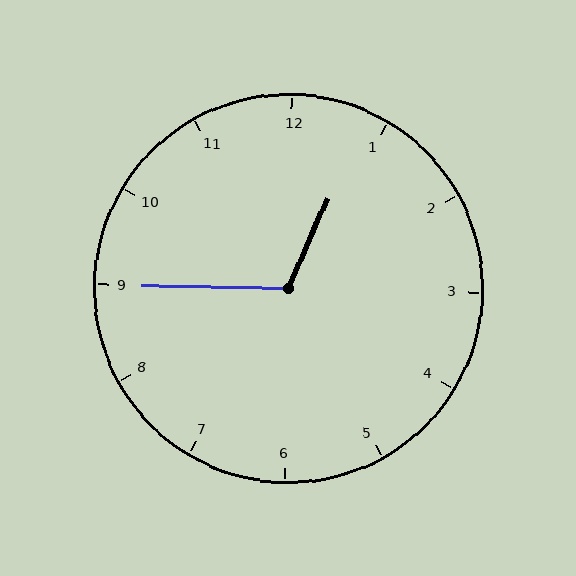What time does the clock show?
12:45.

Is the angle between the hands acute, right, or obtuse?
It is obtuse.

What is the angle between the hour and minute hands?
Approximately 112 degrees.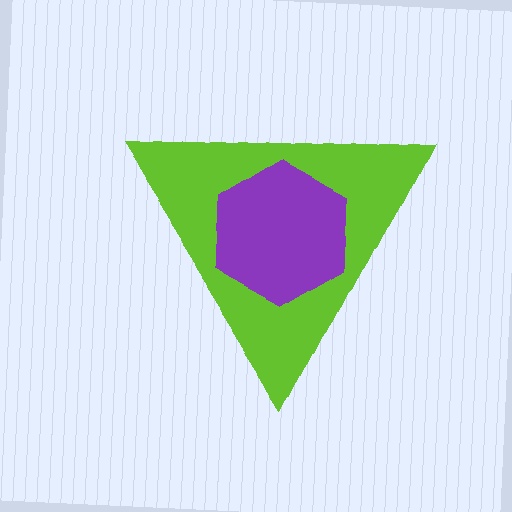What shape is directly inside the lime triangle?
The purple hexagon.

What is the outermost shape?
The lime triangle.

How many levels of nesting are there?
2.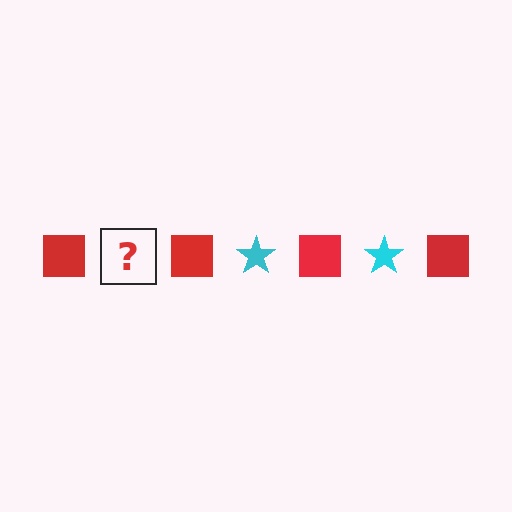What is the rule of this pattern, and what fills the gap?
The rule is that the pattern alternates between red square and cyan star. The gap should be filled with a cyan star.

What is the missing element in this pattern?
The missing element is a cyan star.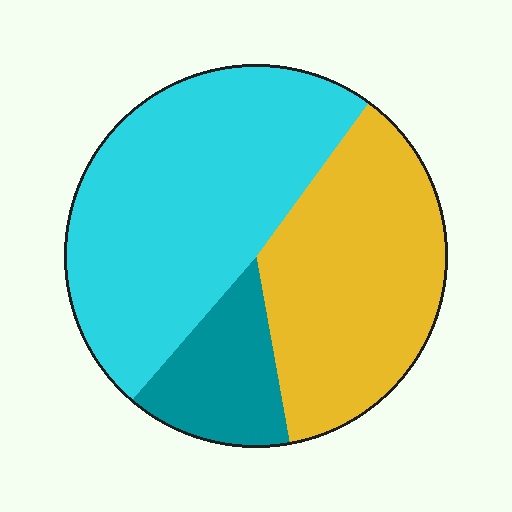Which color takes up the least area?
Teal, at roughly 15%.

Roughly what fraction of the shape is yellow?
Yellow takes up about three eighths (3/8) of the shape.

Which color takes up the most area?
Cyan, at roughly 50%.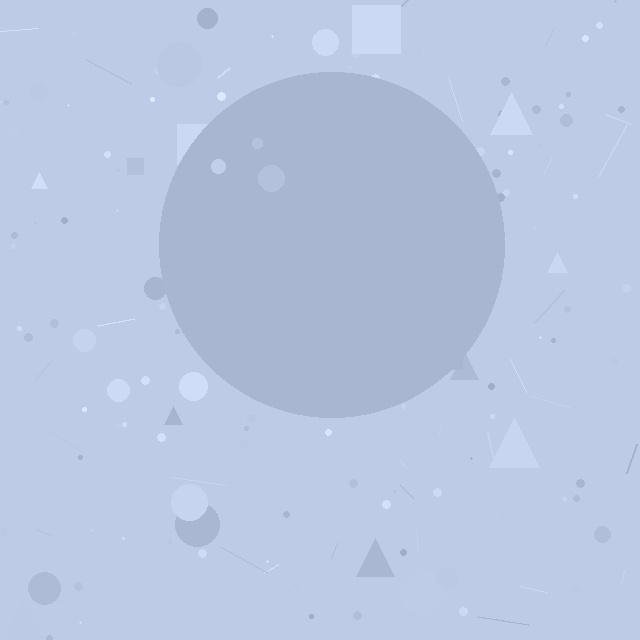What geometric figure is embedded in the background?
A circle is embedded in the background.